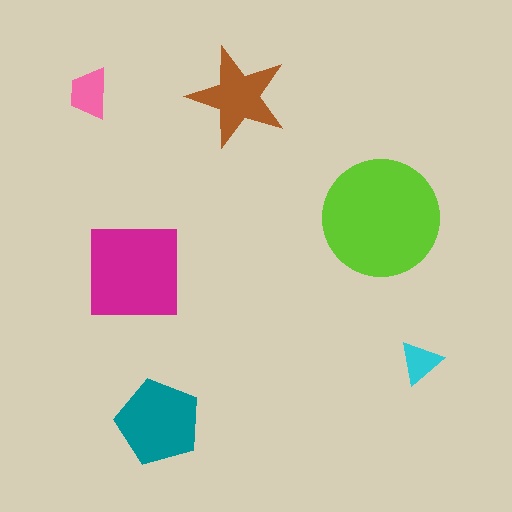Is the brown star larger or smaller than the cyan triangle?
Larger.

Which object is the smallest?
The cyan triangle.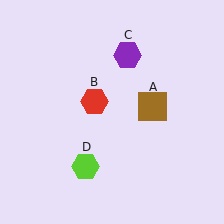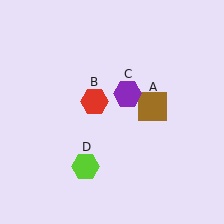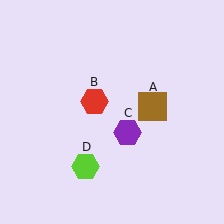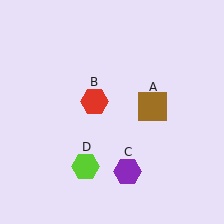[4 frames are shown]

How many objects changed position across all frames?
1 object changed position: purple hexagon (object C).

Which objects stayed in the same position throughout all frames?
Brown square (object A) and red hexagon (object B) and lime hexagon (object D) remained stationary.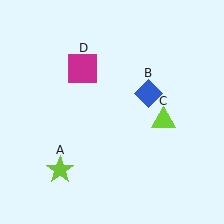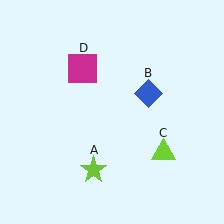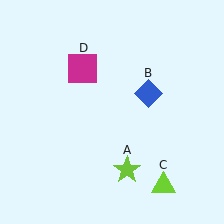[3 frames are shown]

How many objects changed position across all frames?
2 objects changed position: lime star (object A), lime triangle (object C).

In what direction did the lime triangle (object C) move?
The lime triangle (object C) moved down.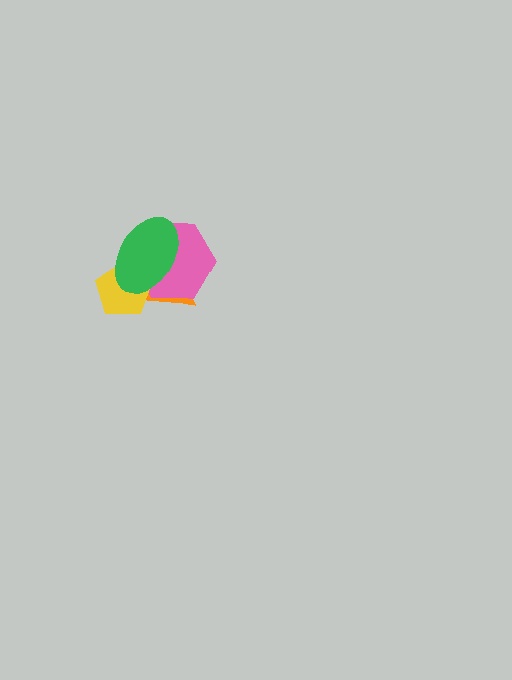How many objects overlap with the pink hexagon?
3 objects overlap with the pink hexagon.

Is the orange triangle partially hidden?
Yes, it is partially covered by another shape.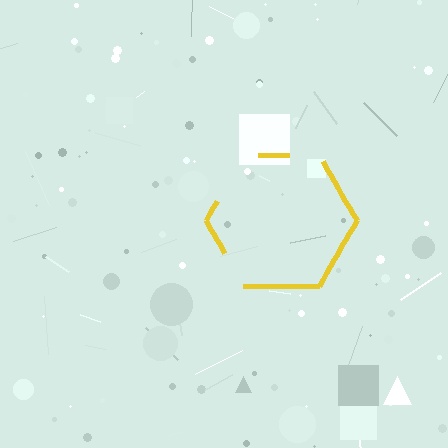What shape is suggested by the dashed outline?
The dashed outline suggests a hexagon.